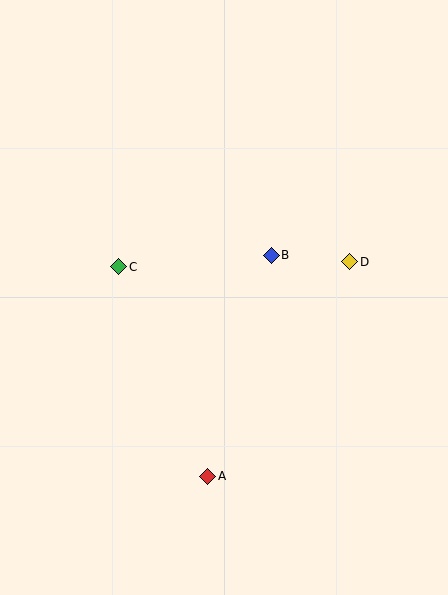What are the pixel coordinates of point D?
Point D is at (350, 262).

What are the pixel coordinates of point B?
Point B is at (271, 255).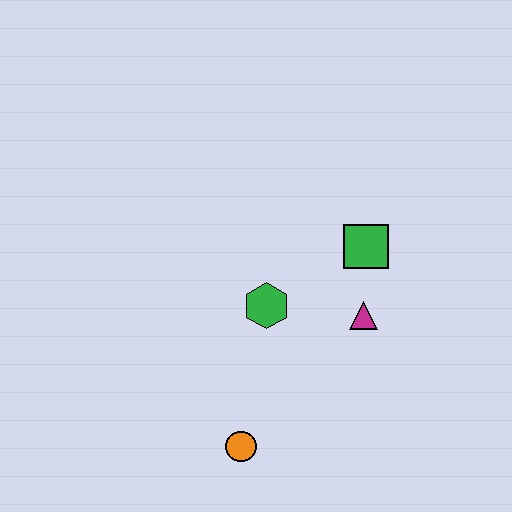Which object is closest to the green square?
The magenta triangle is closest to the green square.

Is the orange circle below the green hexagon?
Yes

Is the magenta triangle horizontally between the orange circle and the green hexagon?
No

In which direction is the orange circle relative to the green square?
The orange circle is below the green square.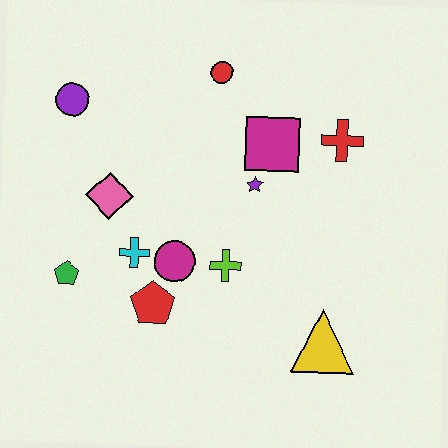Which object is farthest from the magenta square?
The green pentagon is farthest from the magenta square.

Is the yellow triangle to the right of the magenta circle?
Yes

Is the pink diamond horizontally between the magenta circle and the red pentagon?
No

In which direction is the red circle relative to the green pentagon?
The red circle is above the green pentagon.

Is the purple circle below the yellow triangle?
No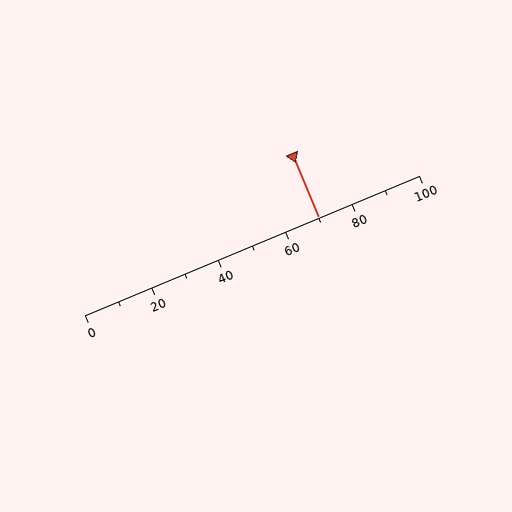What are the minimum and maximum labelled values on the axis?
The axis runs from 0 to 100.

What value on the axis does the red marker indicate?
The marker indicates approximately 70.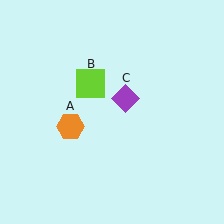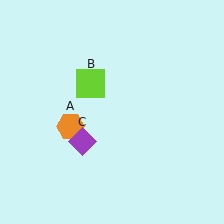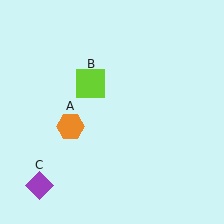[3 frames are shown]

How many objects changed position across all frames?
1 object changed position: purple diamond (object C).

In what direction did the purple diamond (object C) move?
The purple diamond (object C) moved down and to the left.